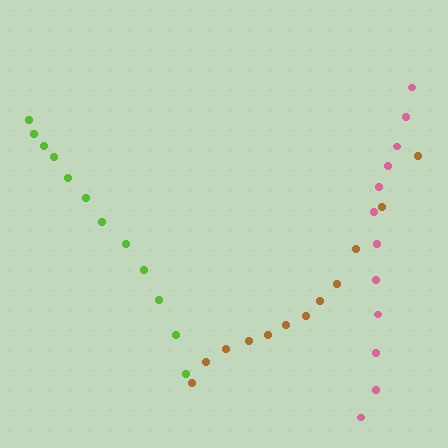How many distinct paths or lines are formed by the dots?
There are 3 distinct paths.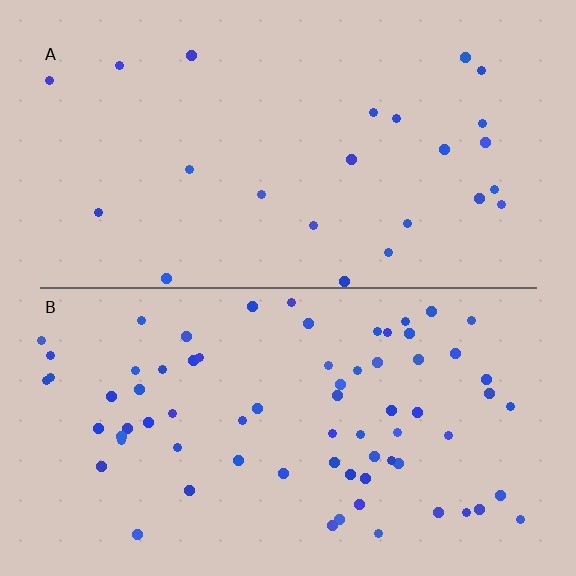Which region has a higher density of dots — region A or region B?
B (the bottom).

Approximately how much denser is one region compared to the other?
Approximately 3.0× — region B over region A.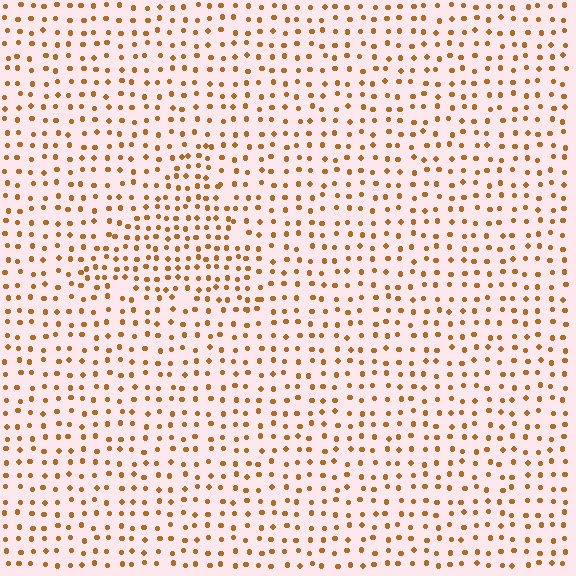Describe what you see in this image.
The image contains small brown elements arranged at two different densities. A triangle-shaped region is visible where the elements are more densely packed than the surrounding area.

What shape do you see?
I see a triangle.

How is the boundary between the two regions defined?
The boundary is defined by a change in element density (approximately 1.6x ratio). All elements are the same color, size, and shape.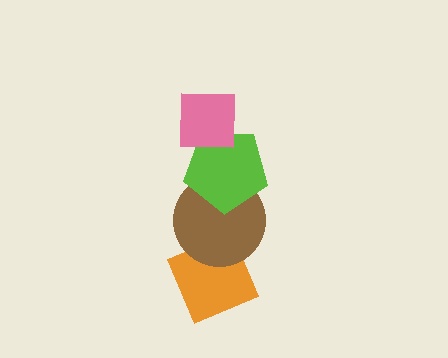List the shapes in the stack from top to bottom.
From top to bottom: the pink square, the lime pentagon, the brown circle, the orange diamond.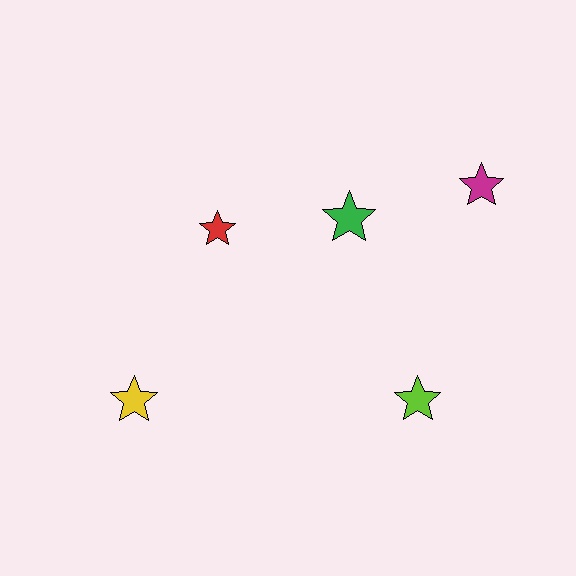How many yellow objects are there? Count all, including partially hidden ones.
There is 1 yellow object.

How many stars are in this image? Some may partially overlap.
There are 5 stars.